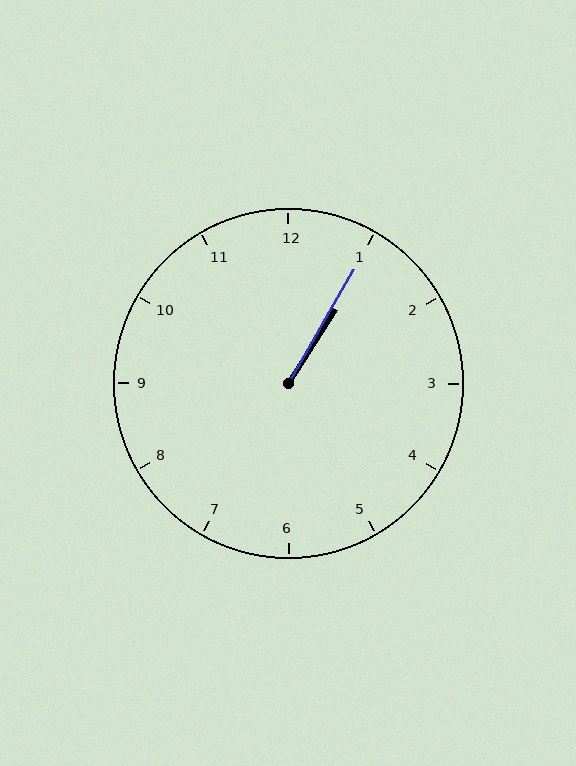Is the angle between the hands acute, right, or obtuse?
It is acute.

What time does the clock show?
1:05.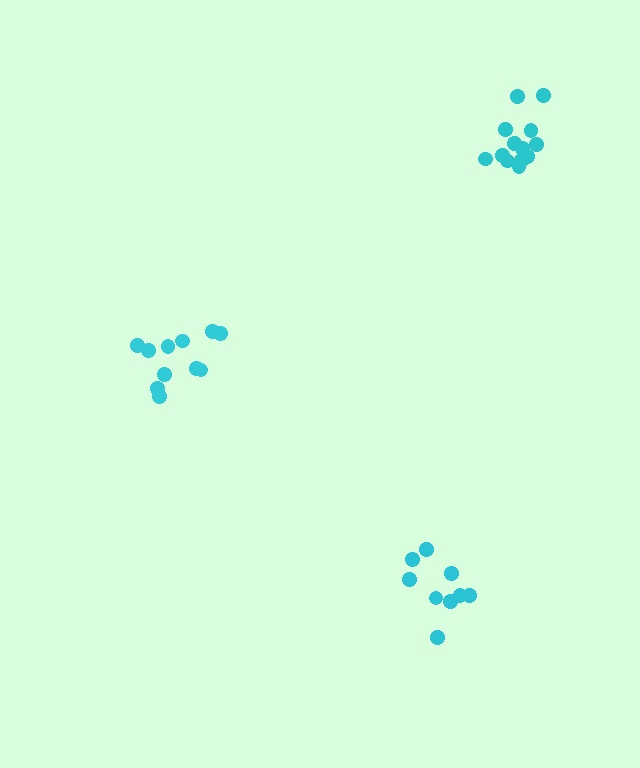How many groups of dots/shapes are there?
There are 3 groups.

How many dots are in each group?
Group 1: 11 dots, Group 2: 9 dots, Group 3: 13 dots (33 total).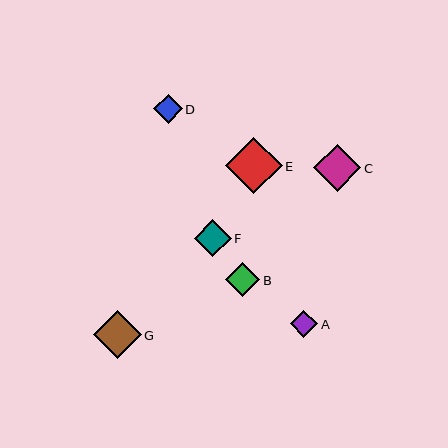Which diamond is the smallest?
Diamond A is the smallest with a size of approximately 27 pixels.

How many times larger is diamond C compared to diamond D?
Diamond C is approximately 1.7 times the size of diamond D.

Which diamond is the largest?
Diamond E is the largest with a size of approximately 56 pixels.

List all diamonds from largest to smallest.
From largest to smallest: E, G, C, F, B, D, A.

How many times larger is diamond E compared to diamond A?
Diamond E is approximately 2.1 times the size of diamond A.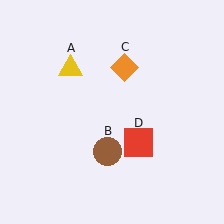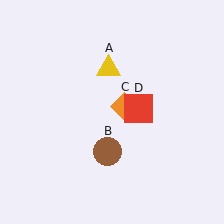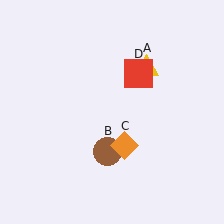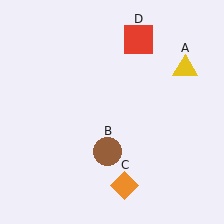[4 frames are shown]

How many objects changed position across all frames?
3 objects changed position: yellow triangle (object A), orange diamond (object C), red square (object D).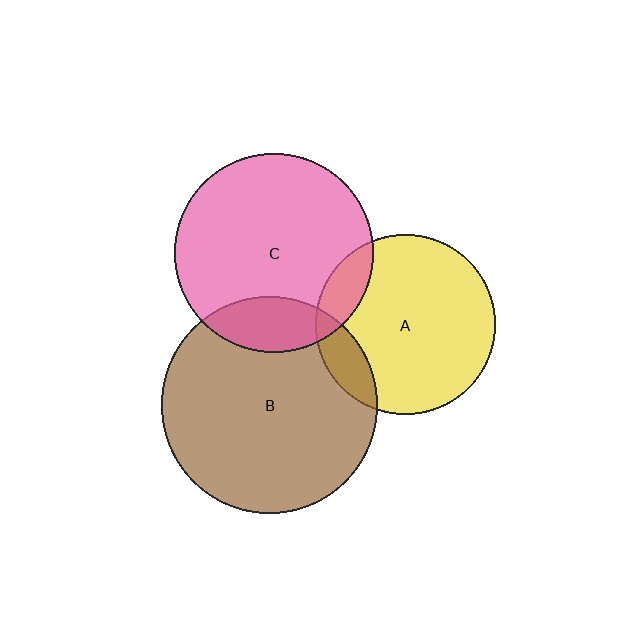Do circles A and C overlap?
Yes.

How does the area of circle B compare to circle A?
Approximately 1.4 times.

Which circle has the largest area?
Circle B (brown).